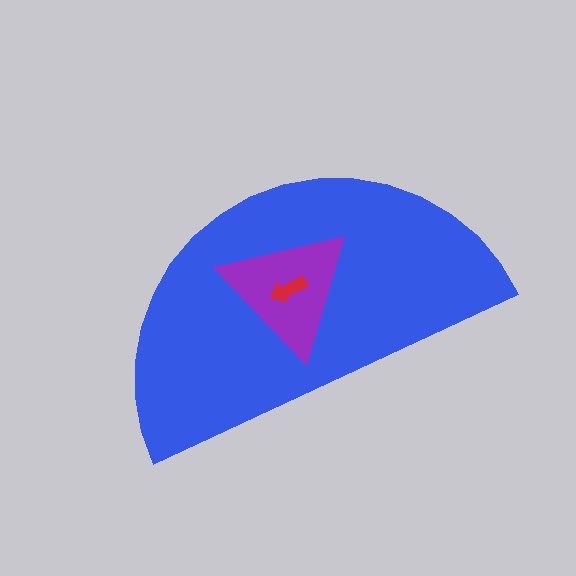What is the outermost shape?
The blue semicircle.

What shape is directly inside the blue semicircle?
The purple triangle.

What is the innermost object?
The red arrow.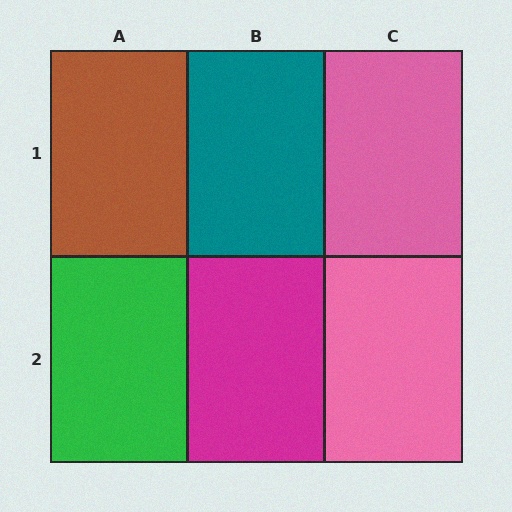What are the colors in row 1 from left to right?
Brown, teal, pink.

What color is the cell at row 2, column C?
Pink.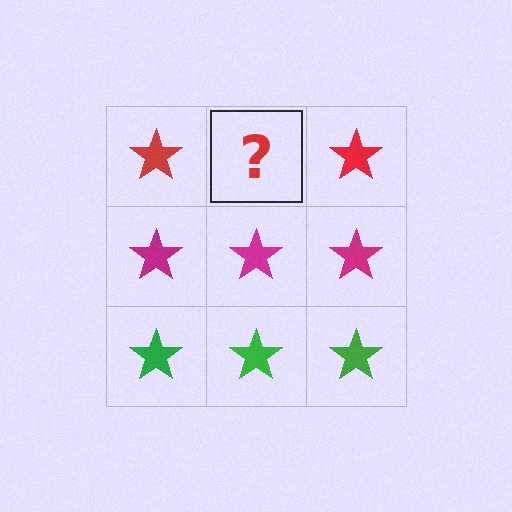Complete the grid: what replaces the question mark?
The question mark should be replaced with a red star.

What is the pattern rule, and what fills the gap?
The rule is that each row has a consistent color. The gap should be filled with a red star.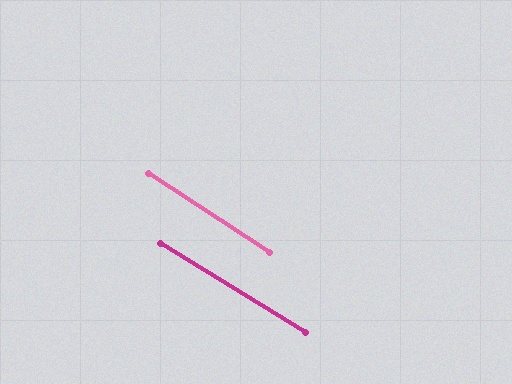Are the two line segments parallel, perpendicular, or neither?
Parallel — their directions differ by only 1.8°.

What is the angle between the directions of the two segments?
Approximately 2 degrees.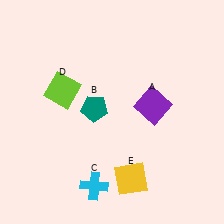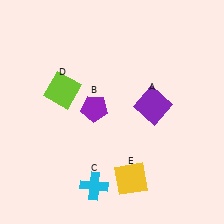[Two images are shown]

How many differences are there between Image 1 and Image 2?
There is 1 difference between the two images.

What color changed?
The pentagon (B) changed from teal in Image 1 to purple in Image 2.